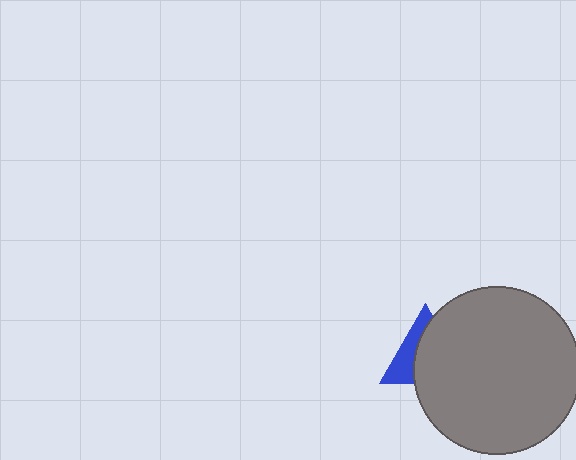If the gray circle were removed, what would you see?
You would see the complete blue triangle.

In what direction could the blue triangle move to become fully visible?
The blue triangle could move left. That would shift it out from behind the gray circle entirely.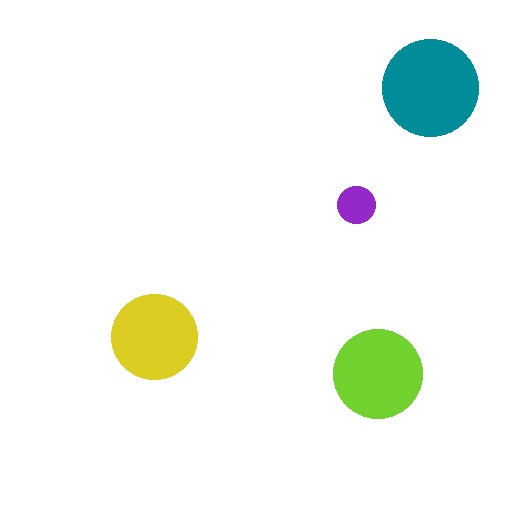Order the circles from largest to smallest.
the teal one, the lime one, the yellow one, the purple one.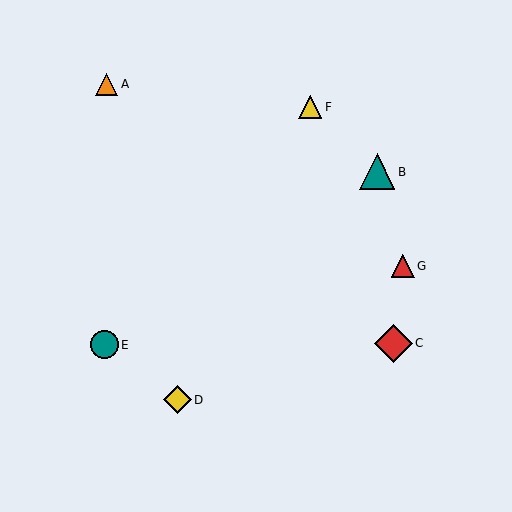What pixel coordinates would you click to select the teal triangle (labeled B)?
Click at (377, 172) to select the teal triangle B.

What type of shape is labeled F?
Shape F is a yellow triangle.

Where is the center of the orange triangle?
The center of the orange triangle is at (107, 84).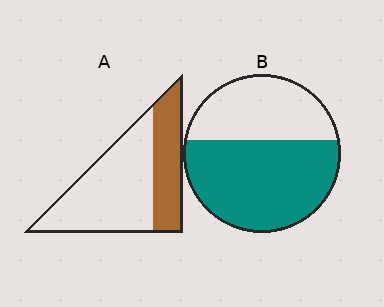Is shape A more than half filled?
No.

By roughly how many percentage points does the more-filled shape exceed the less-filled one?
By roughly 25 percentage points (B over A).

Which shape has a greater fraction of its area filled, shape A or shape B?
Shape B.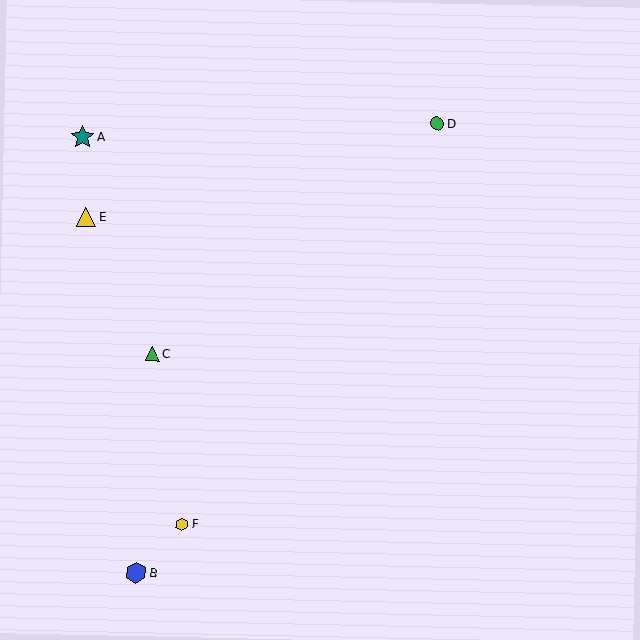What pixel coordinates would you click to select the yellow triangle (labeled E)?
Click at (86, 217) to select the yellow triangle E.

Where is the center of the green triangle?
The center of the green triangle is at (153, 354).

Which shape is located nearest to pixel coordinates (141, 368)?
The green triangle (labeled C) at (153, 354) is nearest to that location.